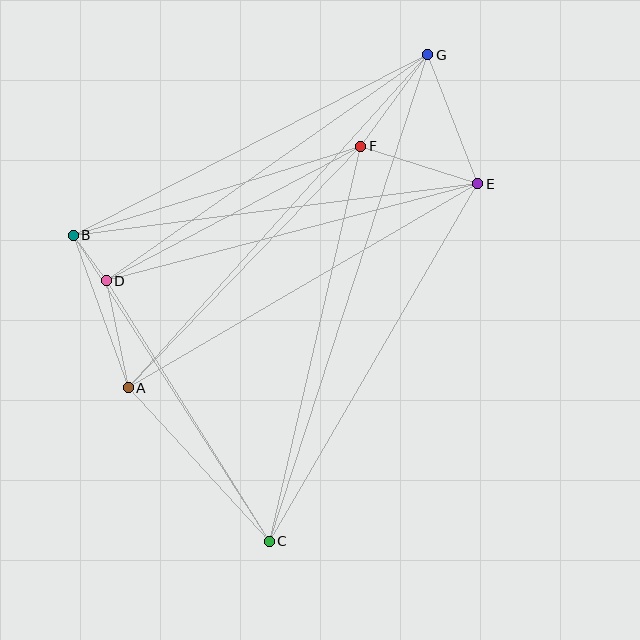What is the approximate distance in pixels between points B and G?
The distance between B and G is approximately 398 pixels.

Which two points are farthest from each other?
Points C and G are farthest from each other.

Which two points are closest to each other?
Points B and D are closest to each other.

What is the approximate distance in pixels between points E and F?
The distance between E and F is approximately 123 pixels.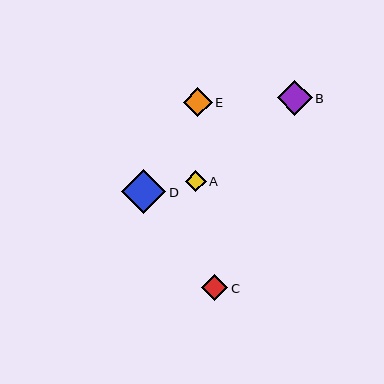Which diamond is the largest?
Diamond D is the largest with a size of approximately 44 pixels.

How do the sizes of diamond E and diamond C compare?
Diamond E and diamond C are approximately the same size.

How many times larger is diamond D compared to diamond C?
Diamond D is approximately 1.7 times the size of diamond C.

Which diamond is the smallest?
Diamond A is the smallest with a size of approximately 21 pixels.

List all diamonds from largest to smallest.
From largest to smallest: D, B, E, C, A.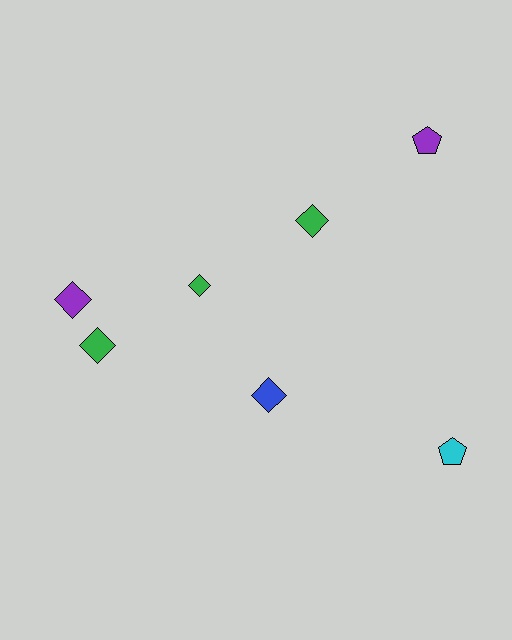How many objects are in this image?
There are 7 objects.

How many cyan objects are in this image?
There is 1 cyan object.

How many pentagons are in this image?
There are 2 pentagons.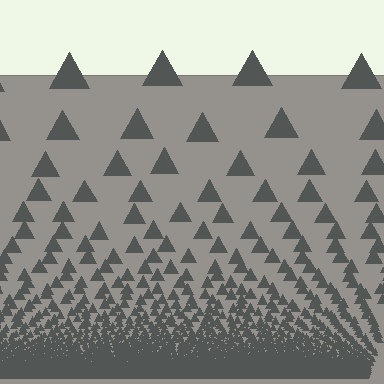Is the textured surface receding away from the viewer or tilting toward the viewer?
The surface appears to tilt toward the viewer. Texture elements get larger and sparser toward the top.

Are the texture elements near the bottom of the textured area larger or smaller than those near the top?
Smaller. The gradient is inverted — elements near the bottom are smaller and denser.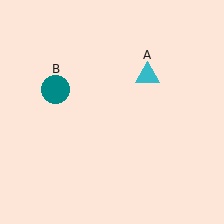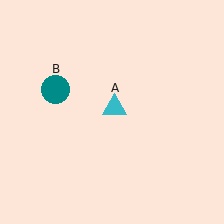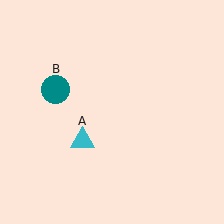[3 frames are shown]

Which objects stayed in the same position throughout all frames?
Teal circle (object B) remained stationary.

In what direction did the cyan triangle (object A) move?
The cyan triangle (object A) moved down and to the left.